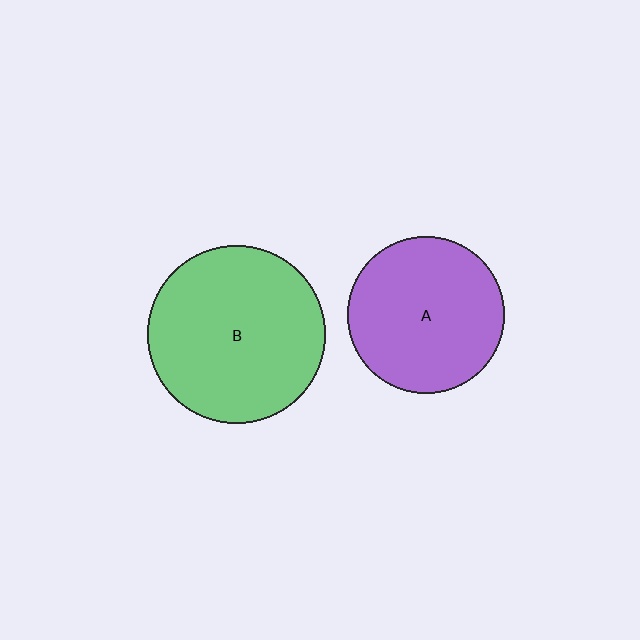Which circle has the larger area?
Circle B (green).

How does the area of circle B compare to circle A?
Approximately 1.3 times.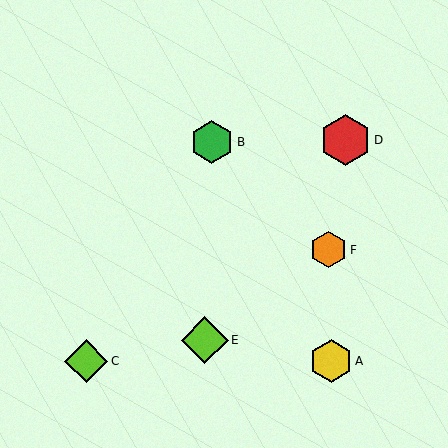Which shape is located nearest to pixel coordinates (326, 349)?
The yellow hexagon (labeled A) at (331, 361) is nearest to that location.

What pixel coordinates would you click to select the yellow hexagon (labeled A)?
Click at (331, 361) to select the yellow hexagon A.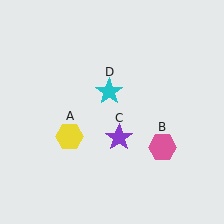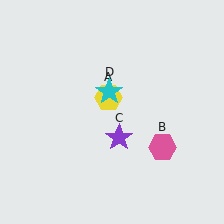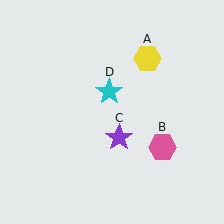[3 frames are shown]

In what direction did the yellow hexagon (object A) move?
The yellow hexagon (object A) moved up and to the right.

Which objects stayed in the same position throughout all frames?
Pink hexagon (object B) and purple star (object C) and cyan star (object D) remained stationary.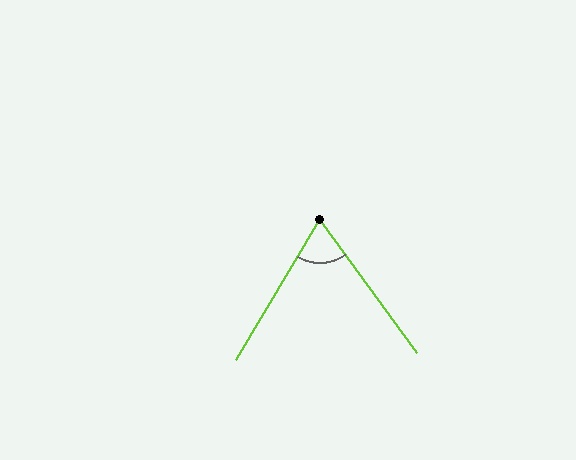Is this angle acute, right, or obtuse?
It is acute.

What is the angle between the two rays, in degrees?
Approximately 67 degrees.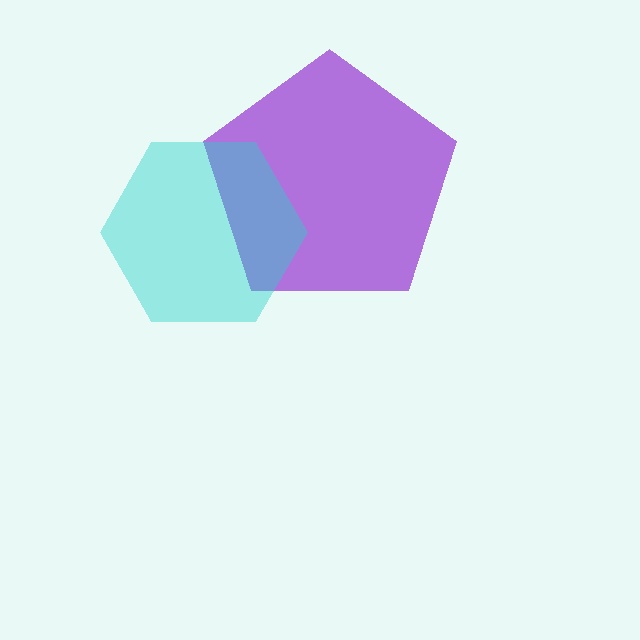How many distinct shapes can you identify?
There are 2 distinct shapes: a purple pentagon, a cyan hexagon.